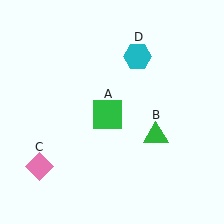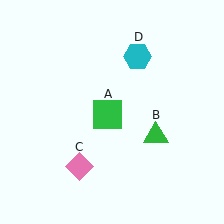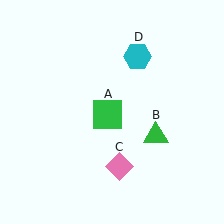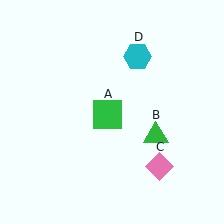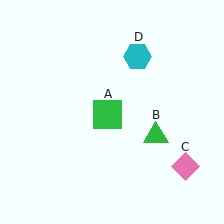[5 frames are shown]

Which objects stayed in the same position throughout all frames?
Green square (object A) and green triangle (object B) and cyan hexagon (object D) remained stationary.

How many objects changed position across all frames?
1 object changed position: pink diamond (object C).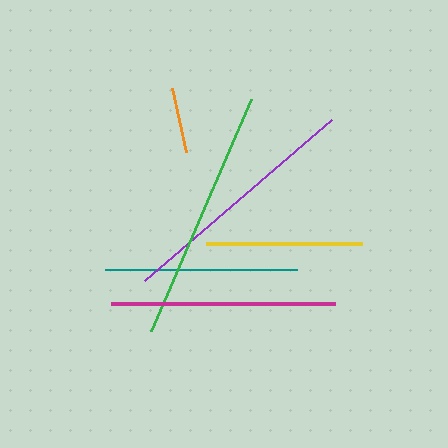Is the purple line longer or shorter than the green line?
The green line is longer than the purple line.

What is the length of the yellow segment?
The yellow segment is approximately 157 pixels long.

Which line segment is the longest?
The green line is the longest at approximately 253 pixels.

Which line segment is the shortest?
The orange line is the shortest at approximately 65 pixels.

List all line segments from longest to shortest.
From longest to shortest: green, purple, magenta, teal, yellow, orange.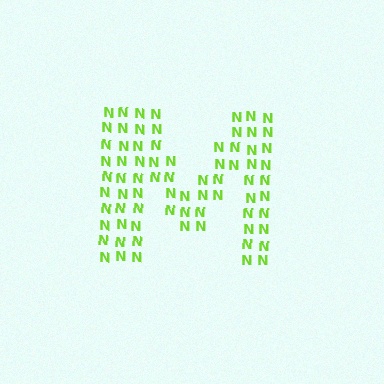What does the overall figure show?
The overall figure shows the letter M.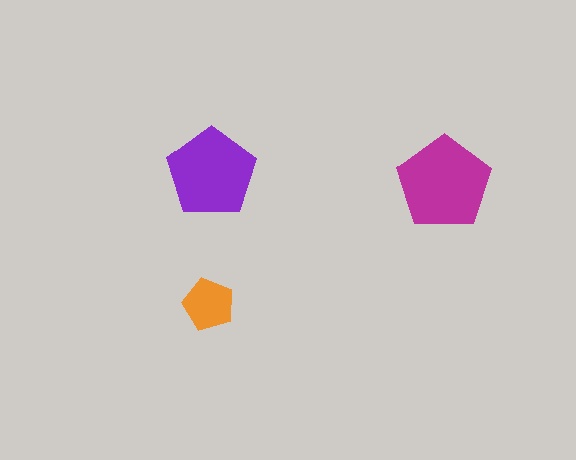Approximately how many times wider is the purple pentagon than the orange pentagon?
About 1.5 times wider.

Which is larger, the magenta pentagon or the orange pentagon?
The magenta one.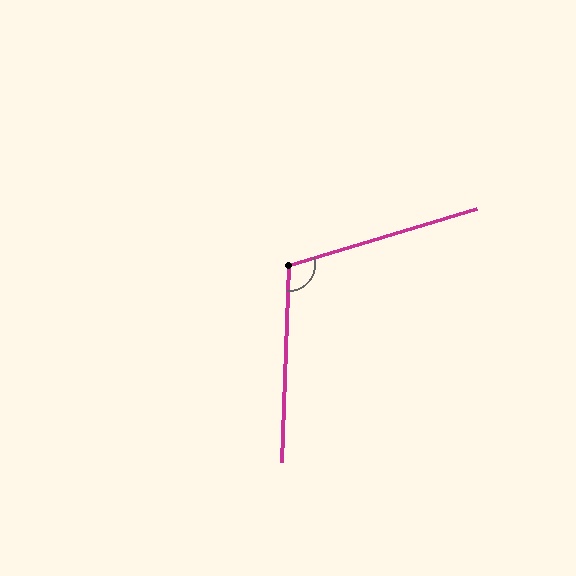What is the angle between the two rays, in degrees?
Approximately 109 degrees.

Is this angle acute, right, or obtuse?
It is obtuse.